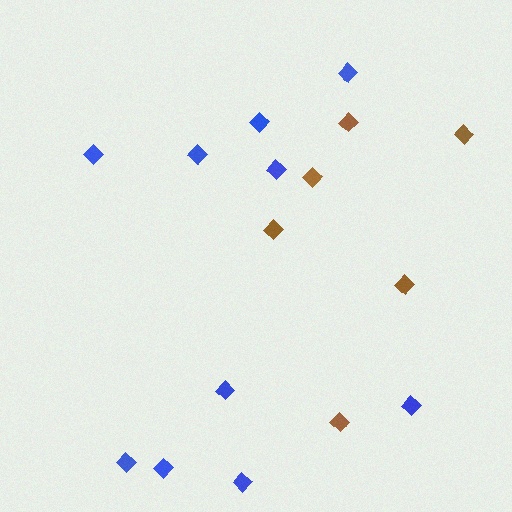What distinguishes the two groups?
There are 2 groups: one group of brown diamonds (6) and one group of blue diamonds (10).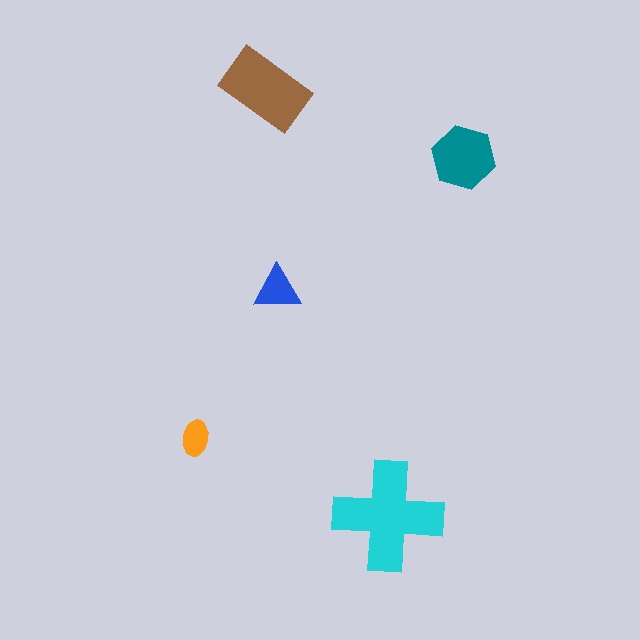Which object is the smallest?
The orange ellipse.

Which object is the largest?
The cyan cross.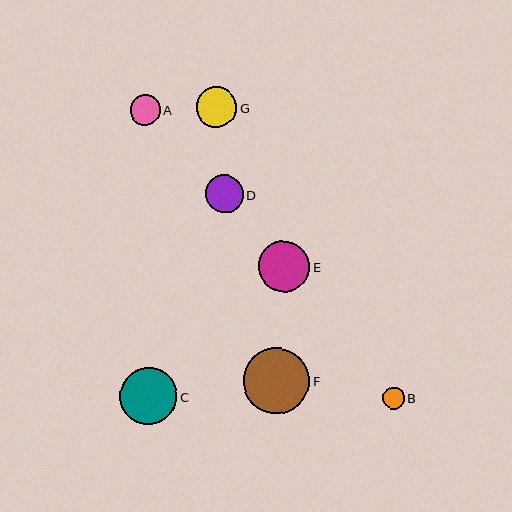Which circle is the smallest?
Circle B is the smallest with a size of approximately 22 pixels.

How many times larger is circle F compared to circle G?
Circle F is approximately 1.6 times the size of circle G.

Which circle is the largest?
Circle F is the largest with a size of approximately 66 pixels.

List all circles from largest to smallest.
From largest to smallest: F, C, E, G, D, A, B.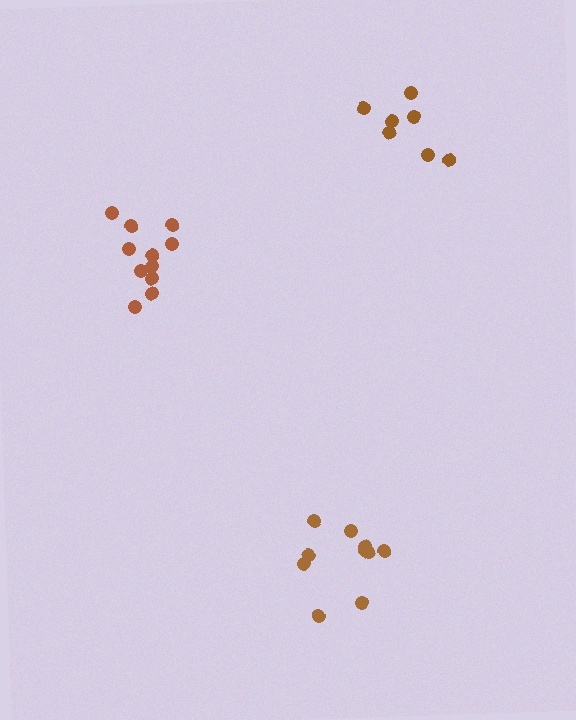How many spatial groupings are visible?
There are 3 spatial groupings.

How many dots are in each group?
Group 1: 10 dots, Group 2: 11 dots, Group 3: 7 dots (28 total).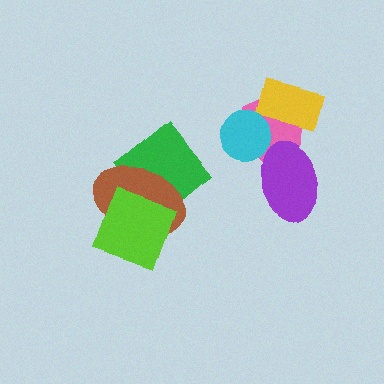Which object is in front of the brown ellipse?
The lime square is in front of the brown ellipse.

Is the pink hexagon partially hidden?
Yes, it is partially covered by another shape.